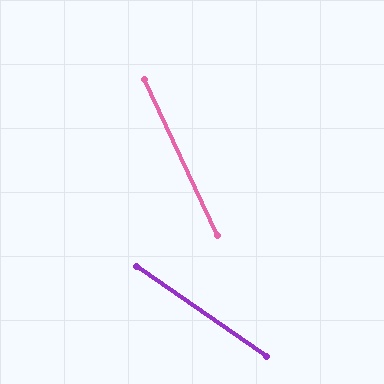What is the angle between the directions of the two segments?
Approximately 31 degrees.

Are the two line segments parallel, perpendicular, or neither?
Neither parallel nor perpendicular — they differ by about 31°.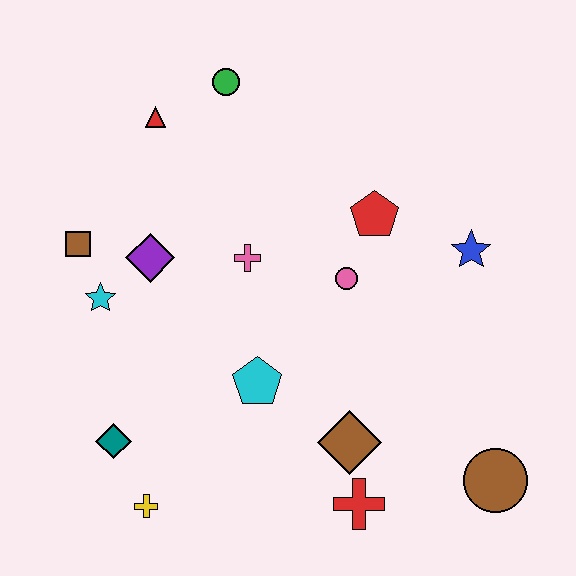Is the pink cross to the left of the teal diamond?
No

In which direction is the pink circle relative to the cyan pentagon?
The pink circle is above the cyan pentagon.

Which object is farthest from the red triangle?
The brown circle is farthest from the red triangle.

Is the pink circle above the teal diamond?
Yes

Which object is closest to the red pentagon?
The pink circle is closest to the red pentagon.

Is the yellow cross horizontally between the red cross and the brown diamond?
No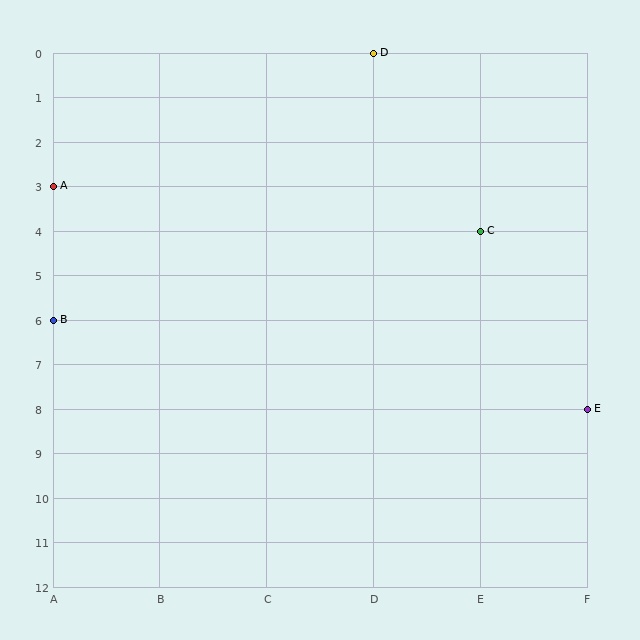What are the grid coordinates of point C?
Point C is at grid coordinates (E, 4).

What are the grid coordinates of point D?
Point D is at grid coordinates (D, 0).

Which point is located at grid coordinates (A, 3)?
Point A is at (A, 3).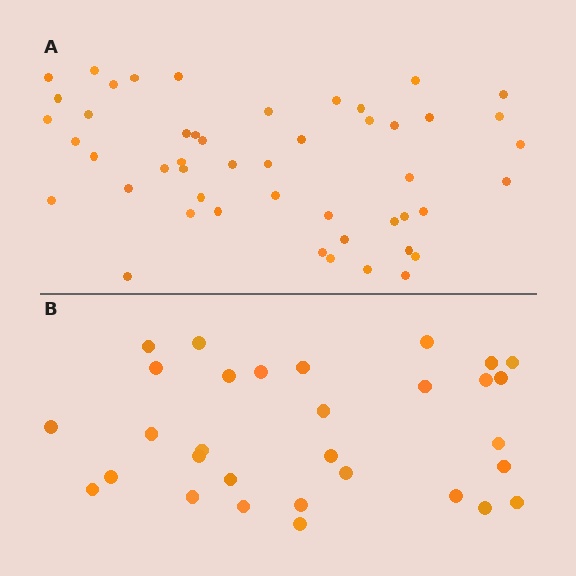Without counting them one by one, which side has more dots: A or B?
Region A (the top region) has more dots.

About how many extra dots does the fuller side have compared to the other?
Region A has approximately 20 more dots than region B.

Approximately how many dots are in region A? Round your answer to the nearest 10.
About 50 dots. (The exact count is 49, which rounds to 50.)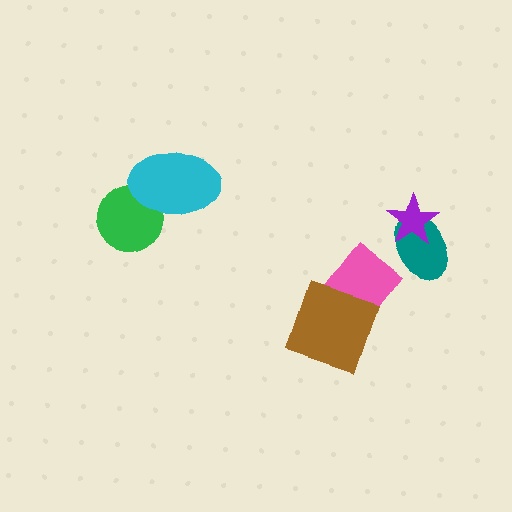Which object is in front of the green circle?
The cyan ellipse is in front of the green circle.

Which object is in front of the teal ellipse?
The purple star is in front of the teal ellipse.